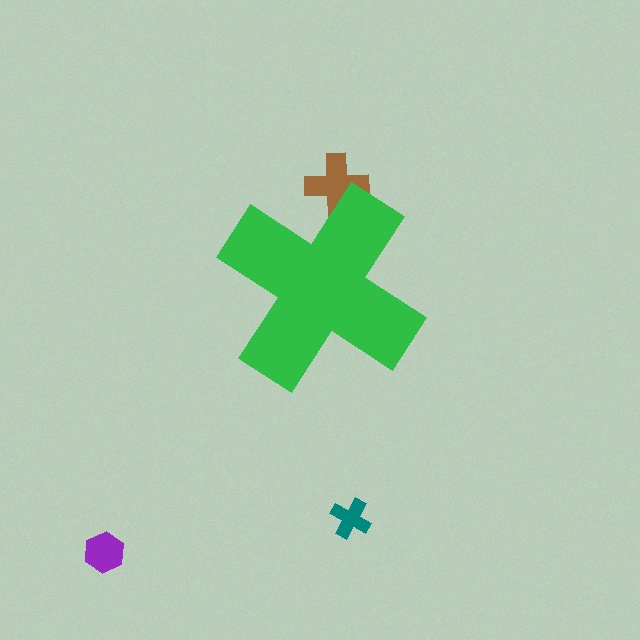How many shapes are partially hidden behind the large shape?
1 shape is partially hidden.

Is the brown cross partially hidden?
Yes, the brown cross is partially hidden behind the green cross.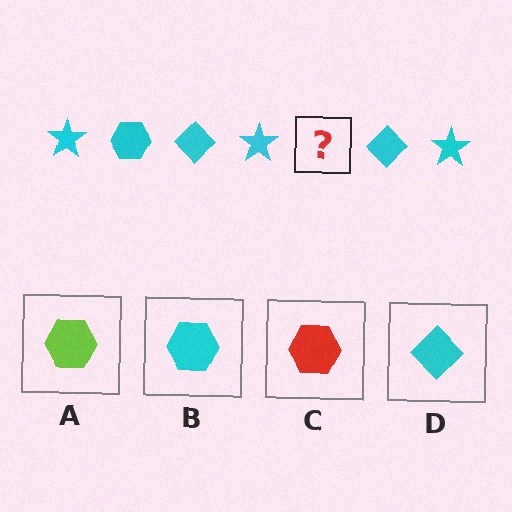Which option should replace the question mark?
Option B.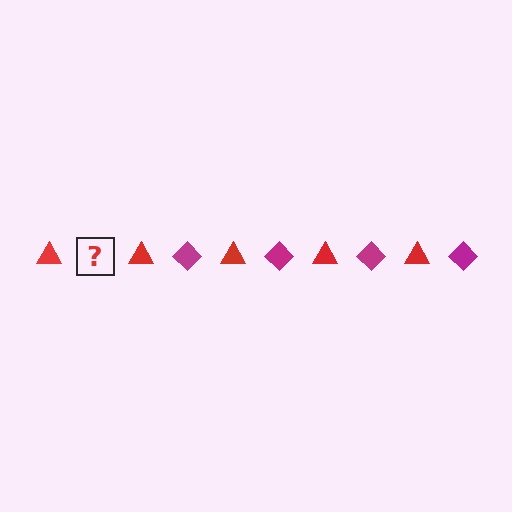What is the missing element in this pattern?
The missing element is a magenta diamond.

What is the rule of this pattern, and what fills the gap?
The rule is that the pattern alternates between red triangle and magenta diamond. The gap should be filled with a magenta diamond.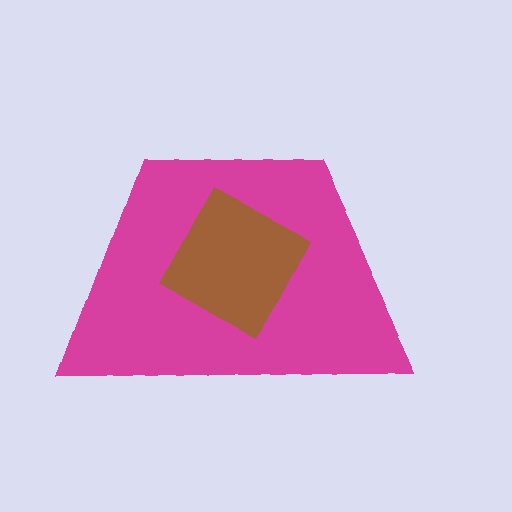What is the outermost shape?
The magenta trapezoid.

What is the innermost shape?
The brown square.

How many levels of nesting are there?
2.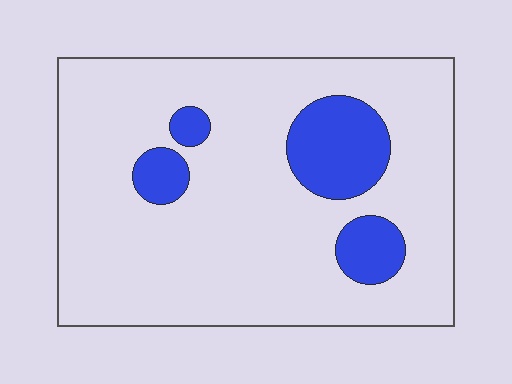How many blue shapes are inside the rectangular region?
4.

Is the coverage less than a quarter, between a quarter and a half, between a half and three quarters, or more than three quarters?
Less than a quarter.